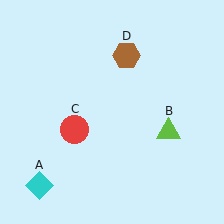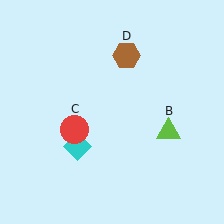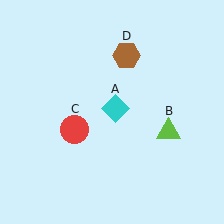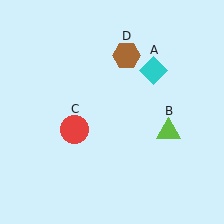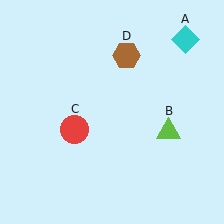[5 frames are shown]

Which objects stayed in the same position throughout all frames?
Lime triangle (object B) and red circle (object C) and brown hexagon (object D) remained stationary.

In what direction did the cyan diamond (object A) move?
The cyan diamond (object A) moved up and to the right.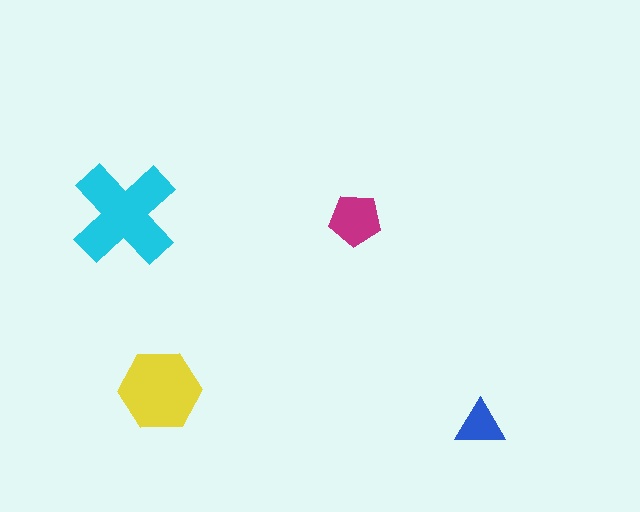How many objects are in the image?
There are 4 objects in the image.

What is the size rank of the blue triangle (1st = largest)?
4th.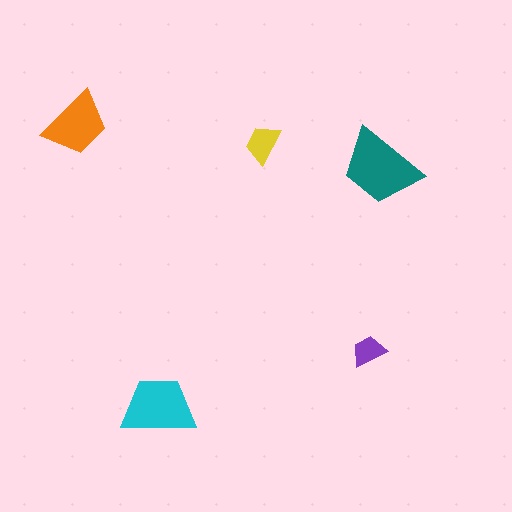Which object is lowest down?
The cyan trapezoid is bottommost.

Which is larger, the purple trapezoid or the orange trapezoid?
The orange one.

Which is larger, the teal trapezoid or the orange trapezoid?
The teal one.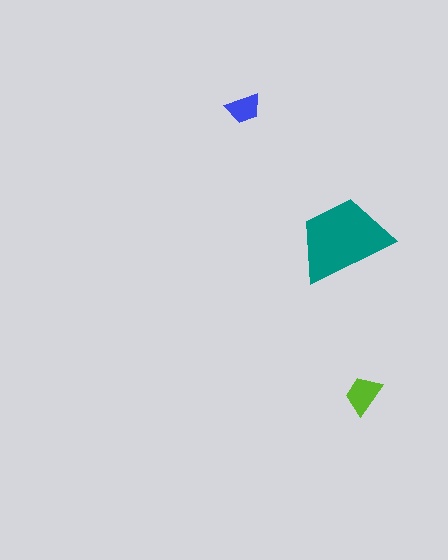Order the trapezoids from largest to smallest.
the teal one, the lime one, the blue one.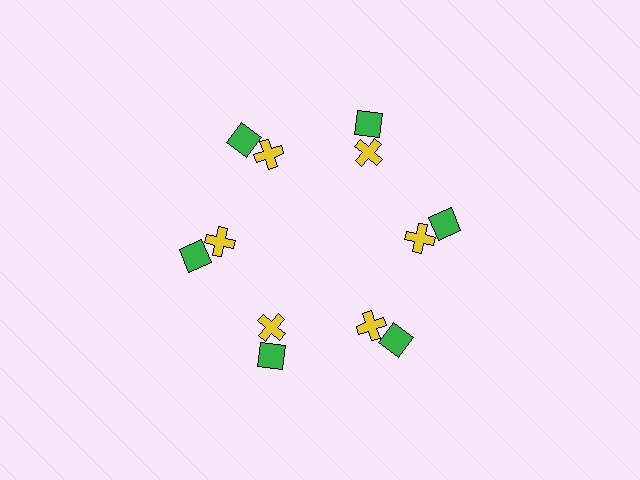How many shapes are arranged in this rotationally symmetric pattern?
There are 12 shapes, arranged in 6 groups of 2.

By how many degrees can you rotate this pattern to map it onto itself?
The pattern maps onto itself every 60 degrees of rotation.